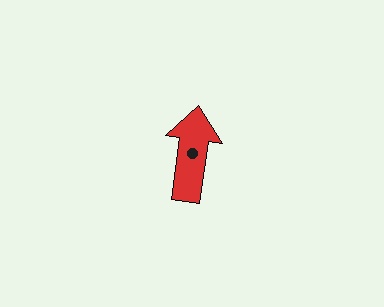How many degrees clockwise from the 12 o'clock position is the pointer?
Approximately 8 degrees.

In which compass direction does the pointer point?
North.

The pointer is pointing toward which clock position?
Roughly 12 o'clock.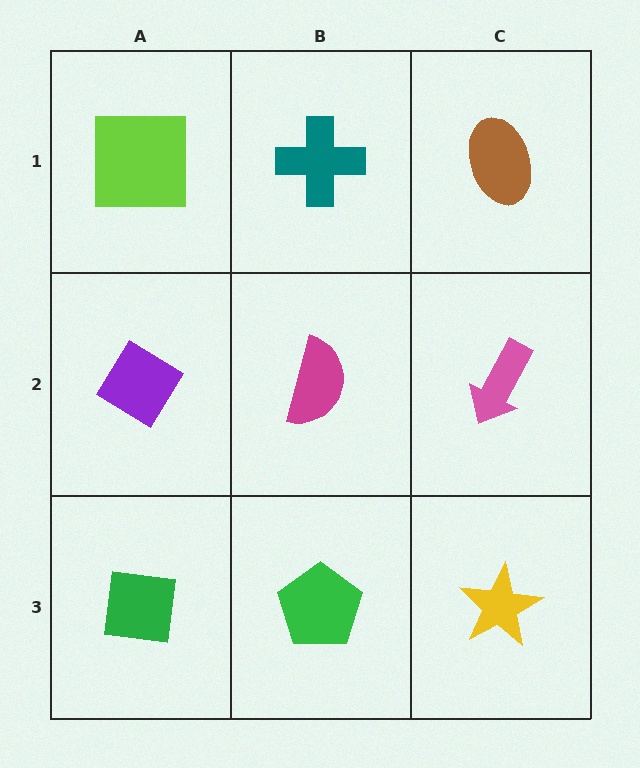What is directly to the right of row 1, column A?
A teal cross.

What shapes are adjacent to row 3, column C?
A pink arrow (row 2, column C), a green pentagon (row 3, column B).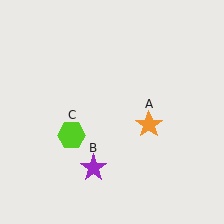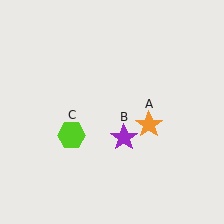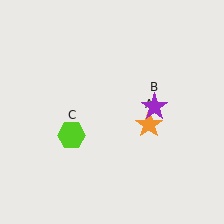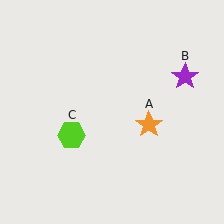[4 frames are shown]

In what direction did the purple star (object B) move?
The purple star (object B) moved up and to the right.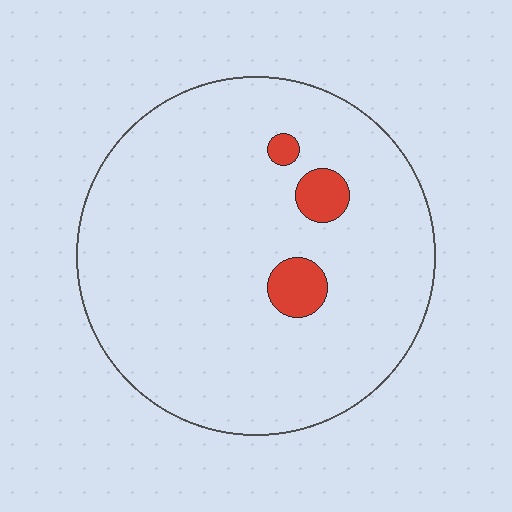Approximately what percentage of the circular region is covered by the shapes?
Approximately 5%.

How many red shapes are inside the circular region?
3.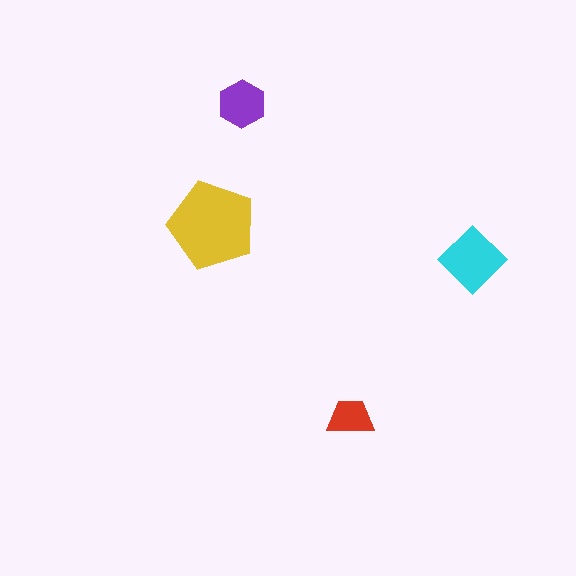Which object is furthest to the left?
The yellow pentagon is leftmost.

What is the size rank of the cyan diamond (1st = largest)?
2nd.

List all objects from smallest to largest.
The red trapezoid, the purple hexagon, the cyan diamond, the yellow pentagon.